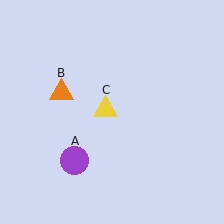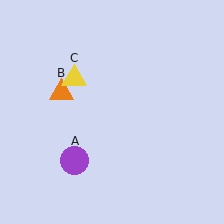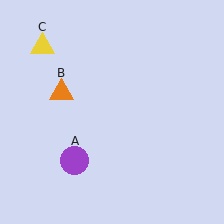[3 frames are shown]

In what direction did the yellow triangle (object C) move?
The yellow triangle (object C) moved up and to the left.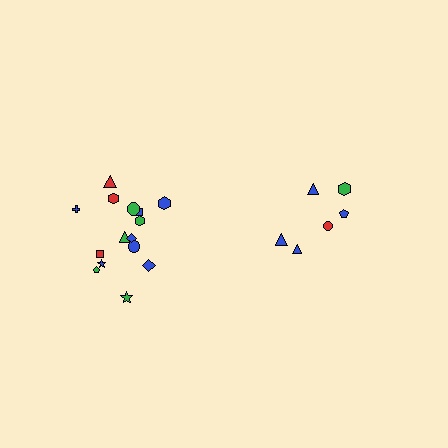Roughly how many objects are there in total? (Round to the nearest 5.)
Roughly 20 objects in total.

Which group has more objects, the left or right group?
The left group.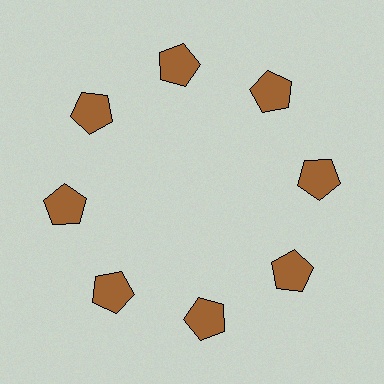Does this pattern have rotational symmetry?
Yes, this pattern has 8-fold rotational symmetry. It looks the same after rotating 45 degrees around the center.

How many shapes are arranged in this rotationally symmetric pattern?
There are 8 shapes, arranged in 8 groups of 1.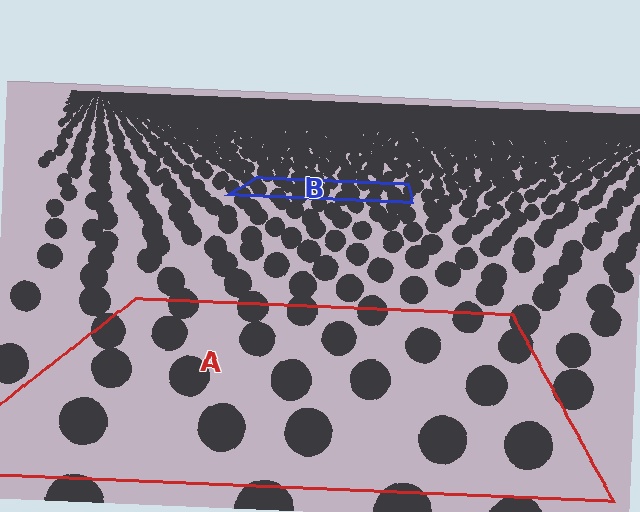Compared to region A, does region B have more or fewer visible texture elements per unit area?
Region B has more texture elements per unit area — they are packed more densely because it is farther away.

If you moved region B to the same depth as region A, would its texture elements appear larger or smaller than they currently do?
They would appear larger. At a closer depth, the same texture elements are projected at a bigger on-screen size.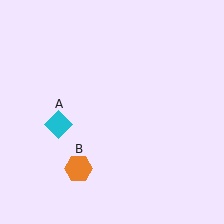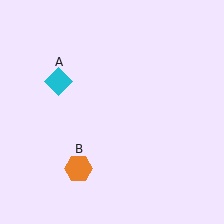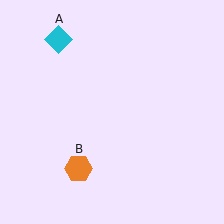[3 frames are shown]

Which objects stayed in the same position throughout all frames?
Orange hexagon (object B) remained stationary.